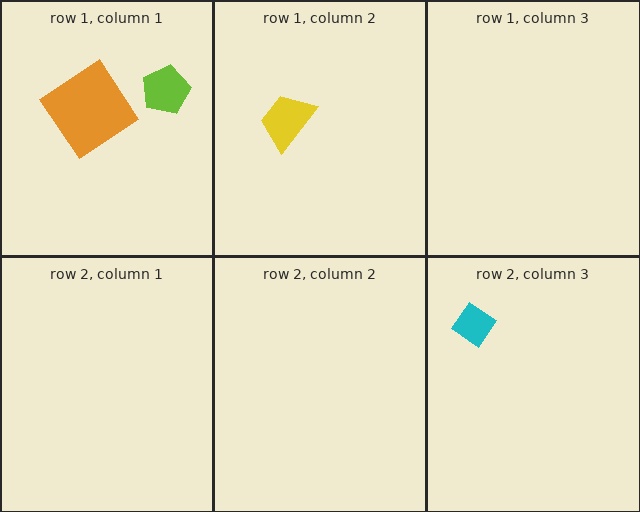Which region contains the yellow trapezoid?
The row 1, column 2 region.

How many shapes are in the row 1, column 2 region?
1.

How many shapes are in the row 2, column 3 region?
1.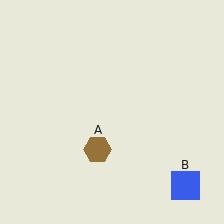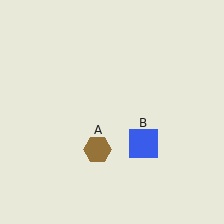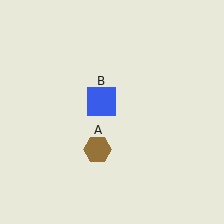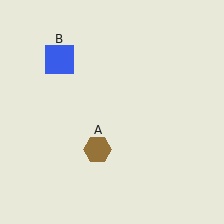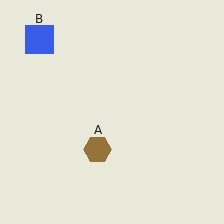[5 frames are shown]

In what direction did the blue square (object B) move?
The blue square (object B) moved up and to the left.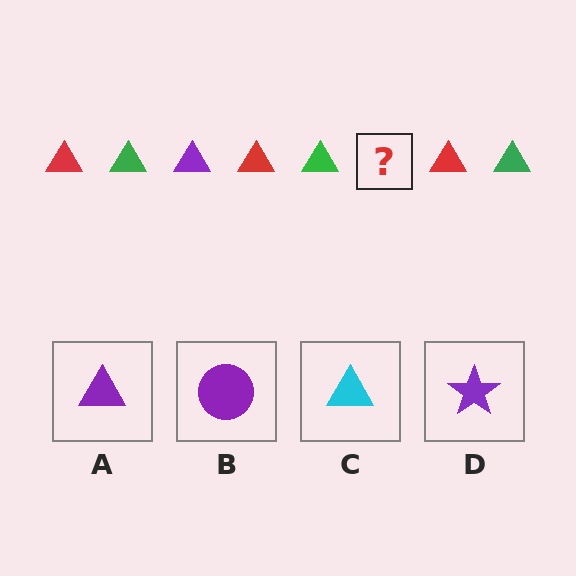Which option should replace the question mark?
Option A.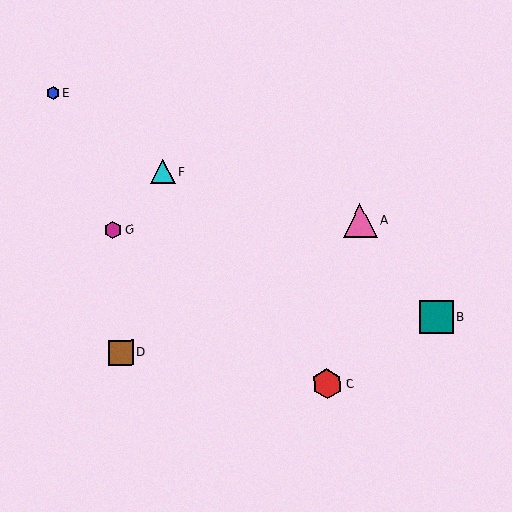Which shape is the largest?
The teal square (labeled B) is the largest.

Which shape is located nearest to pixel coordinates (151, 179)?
The cyan triangle (labeled F) at (163, 172) is nearest to that location.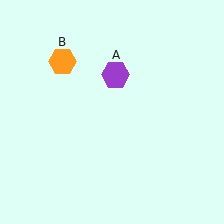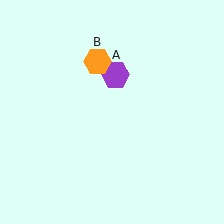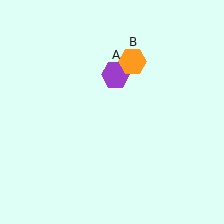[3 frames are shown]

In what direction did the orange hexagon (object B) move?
The orange hexagon (object B) moved right.